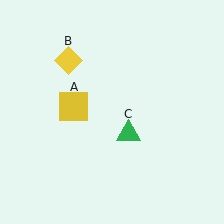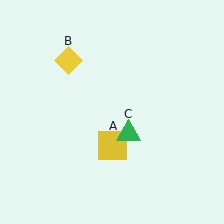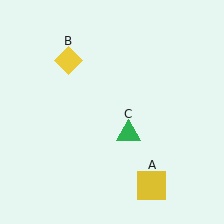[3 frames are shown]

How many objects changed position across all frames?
1 object changed position: yellow square (object A).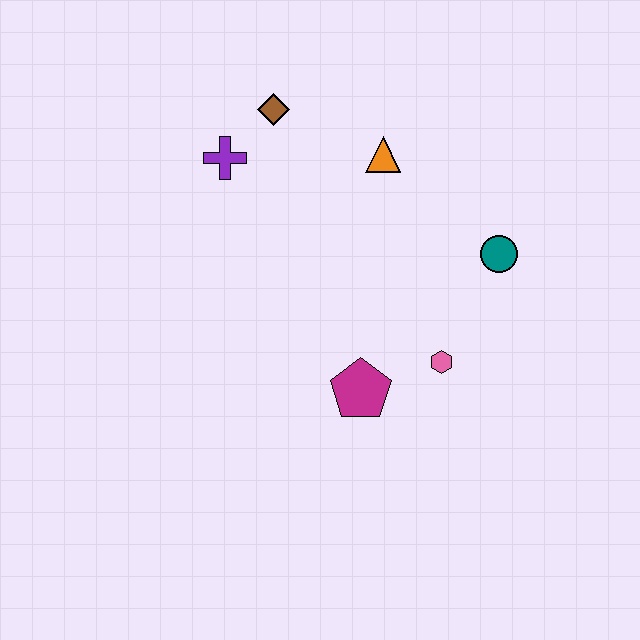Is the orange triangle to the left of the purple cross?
No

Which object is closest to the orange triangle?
The brown diamond is closest to the orange triangle.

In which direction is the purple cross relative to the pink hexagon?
The purple cross is to the left of the pink hexagon.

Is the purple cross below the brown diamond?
Yes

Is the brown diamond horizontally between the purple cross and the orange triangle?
Yes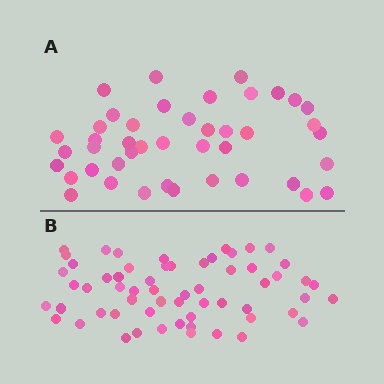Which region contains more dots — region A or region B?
Region B (the bottom region) has more dots.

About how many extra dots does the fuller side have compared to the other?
Region B has approximately 15 more dots than region A.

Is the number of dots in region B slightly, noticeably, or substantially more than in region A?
Region B has noticeably more, but not dramatically so. The ratio is roughly 1.4 to 1.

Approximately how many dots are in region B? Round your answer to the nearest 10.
About 60 dots.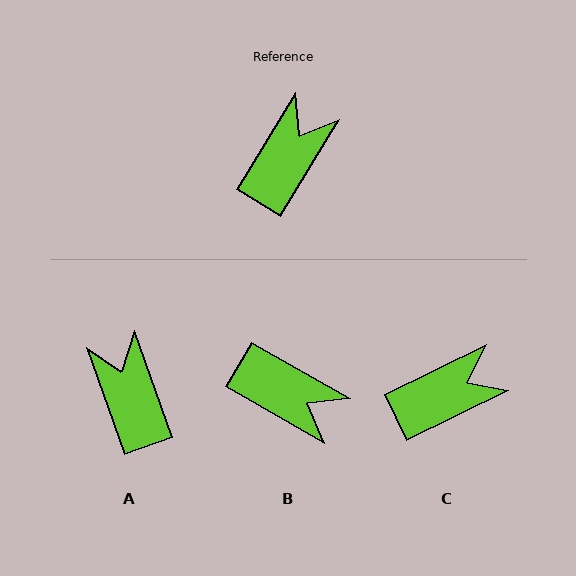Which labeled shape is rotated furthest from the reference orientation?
B, about 88 degrees away.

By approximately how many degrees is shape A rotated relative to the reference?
Approximately 51 degrees counter-clockwise.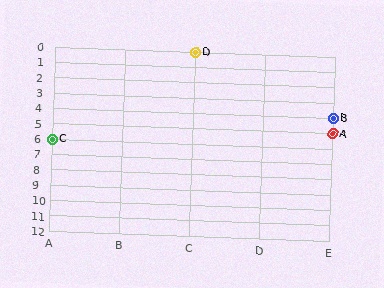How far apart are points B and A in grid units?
Points B and A are 1 row apart.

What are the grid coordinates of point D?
Point D is at grid coordinates (C, 0).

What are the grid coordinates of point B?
Point B is at grid coordinates (E, 4).